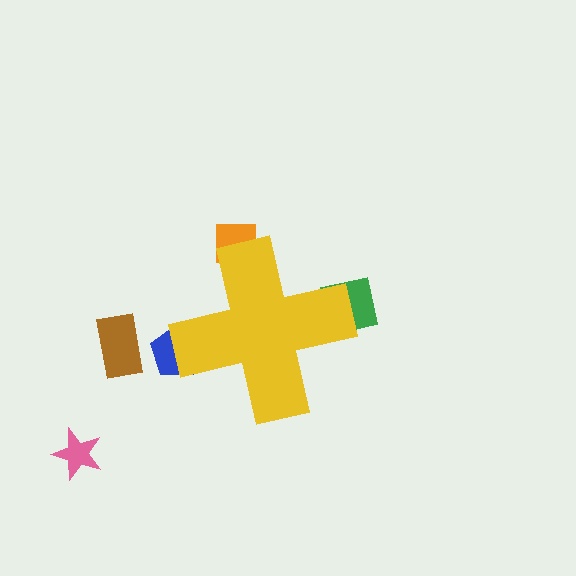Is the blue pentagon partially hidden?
Yes, the blue pentagon is partially hidden behind the yellow cross.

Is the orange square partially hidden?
Yes, the orange square is partially hidden behind the yellow cross.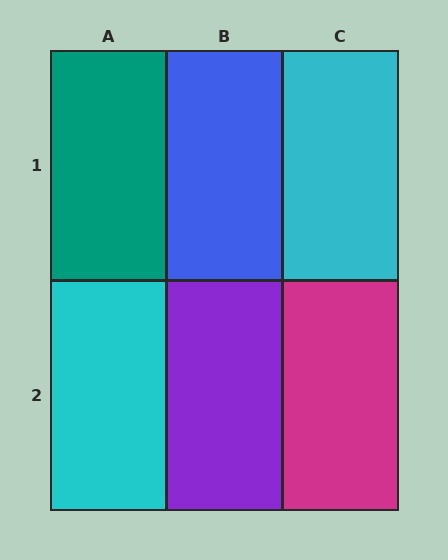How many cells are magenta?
1 cell is magenta.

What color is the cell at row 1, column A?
Teal.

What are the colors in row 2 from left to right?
Cyan, purple, magenta.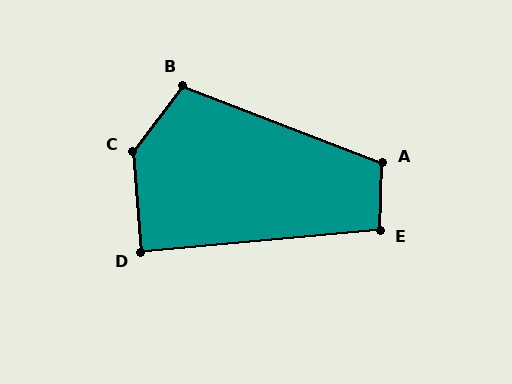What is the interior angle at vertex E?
Approximately 97 degrees (obtuse).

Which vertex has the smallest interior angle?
D, at approximately 90 degrees.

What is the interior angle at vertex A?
Approximately 109 degrees (obtuse).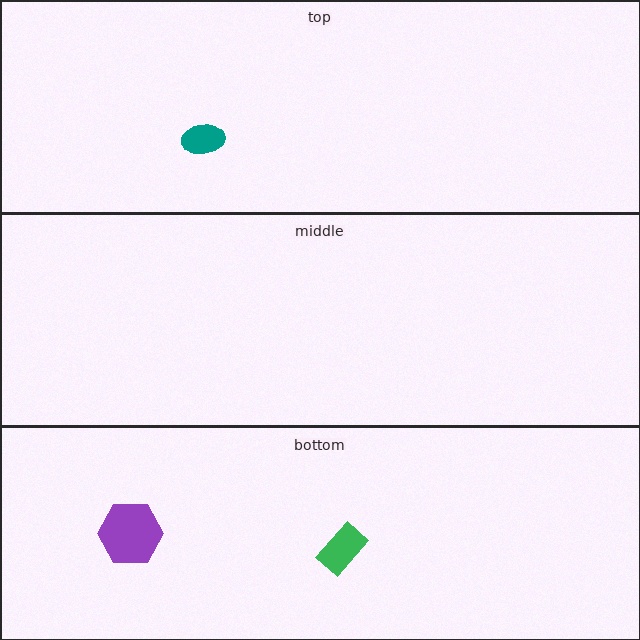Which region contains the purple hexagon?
The bottom region.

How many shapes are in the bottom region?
2.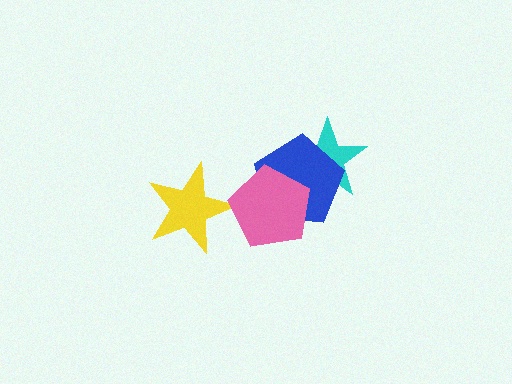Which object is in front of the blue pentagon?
The pink pentagon is in front of the blue pentagon.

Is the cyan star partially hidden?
Yes, it is partially covered by another shape.